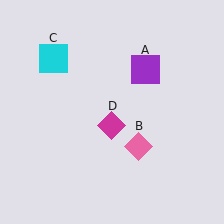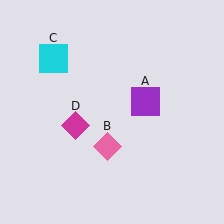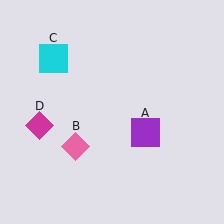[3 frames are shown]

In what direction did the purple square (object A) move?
The purple square (object A) moved down.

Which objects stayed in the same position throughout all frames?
Cyan square (object C) remained stationary.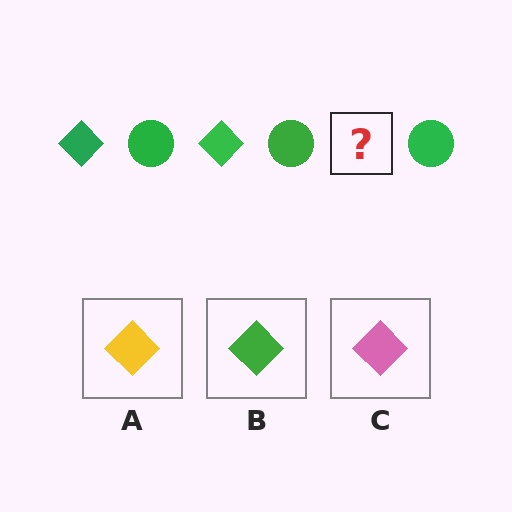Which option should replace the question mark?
Option B.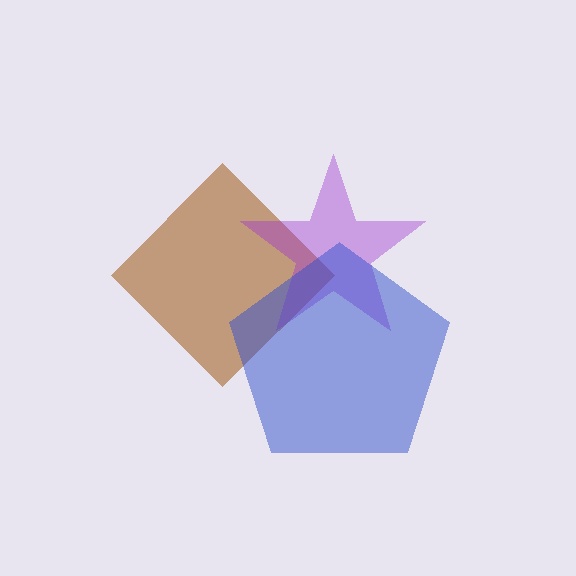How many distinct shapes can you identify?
There are 3 distinct shapes: a brown diamond, a purple star, a blue pentagon.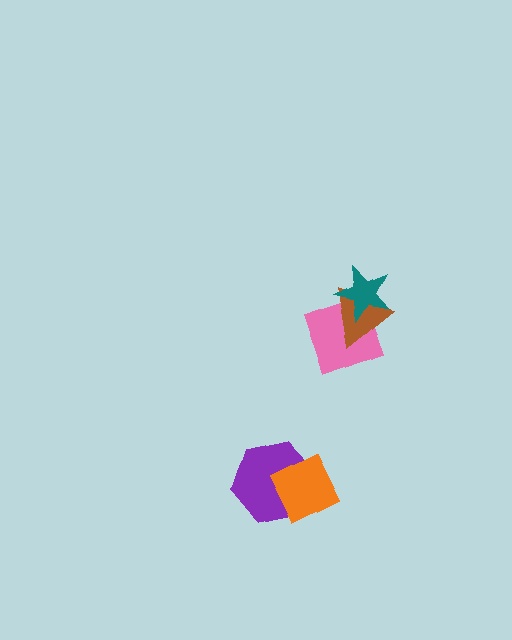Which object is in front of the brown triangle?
The teal star is in front of the brown triangle.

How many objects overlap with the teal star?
2 objects overlap with the teal star.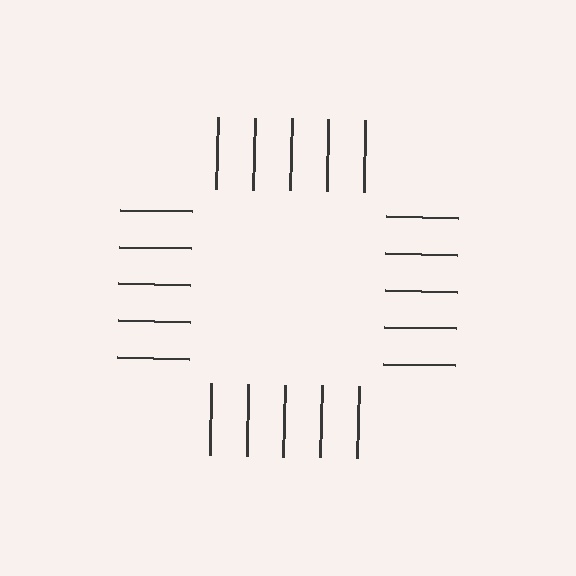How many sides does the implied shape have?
4 sides — the line-ends trace a square.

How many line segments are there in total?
20 — 5 along each of the 4 edges.